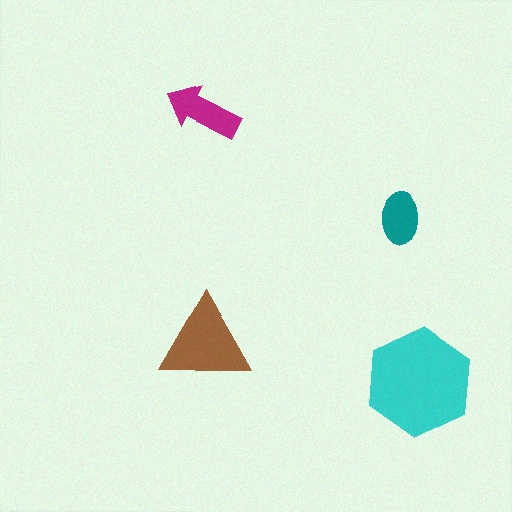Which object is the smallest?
The teal ellipse.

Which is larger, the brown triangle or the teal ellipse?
The brown triangle.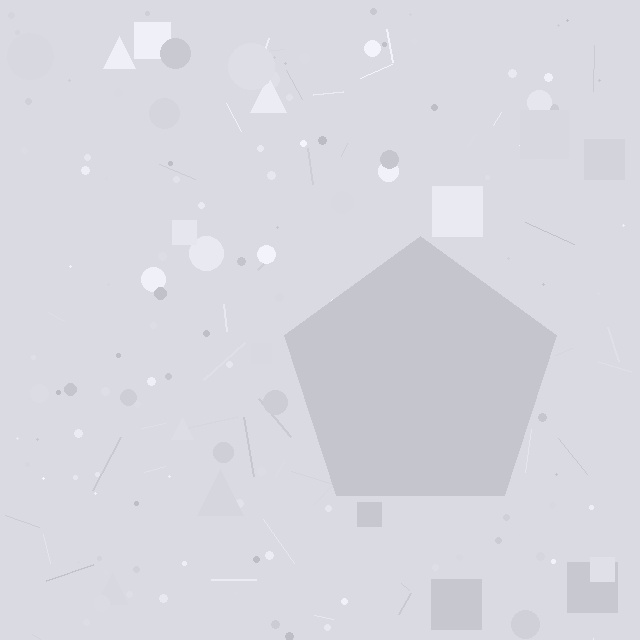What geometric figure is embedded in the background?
A pentagon is embedded in the background.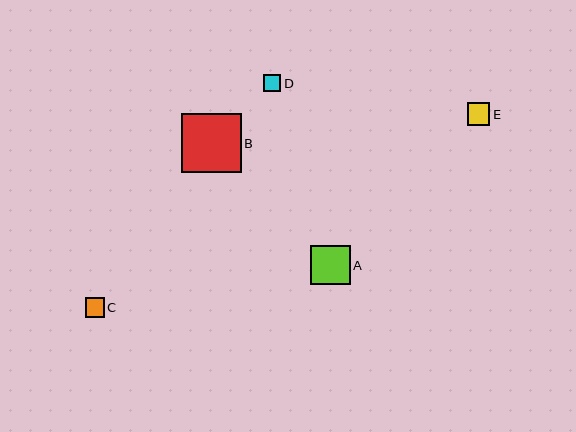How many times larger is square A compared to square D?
Square A is approximately 2.2 times the size of square D.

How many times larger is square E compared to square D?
Square E is approximately 1.3 times the size of square D.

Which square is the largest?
Square B is the largest with a size of approximately 59 pixels.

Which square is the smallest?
Square D is the smallest with a size of approximately 18 pixels.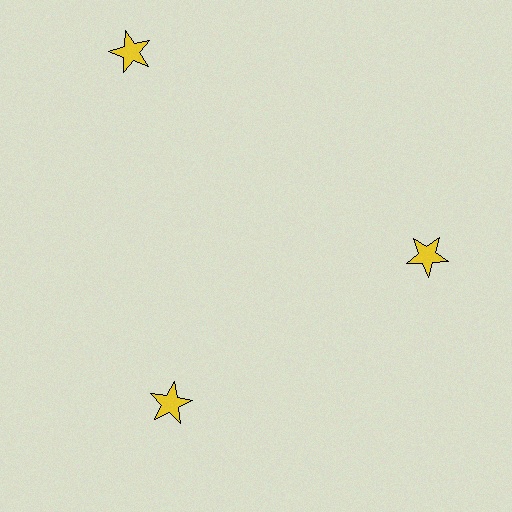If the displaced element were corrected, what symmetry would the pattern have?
It would have 3-fold rotational symmetry — the pattern would map onto itself every 120 degrees.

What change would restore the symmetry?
The symmetry would be restored by moving it inward, back onto the ring so that all 3 stars sit at equal angles and equal distance from the center.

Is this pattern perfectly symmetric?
No. The 3 yellow stars are arranged in a ring, but one element near the 11 o'clock position is pushed outward from the center, breaking the 3-fold rotational symmetry.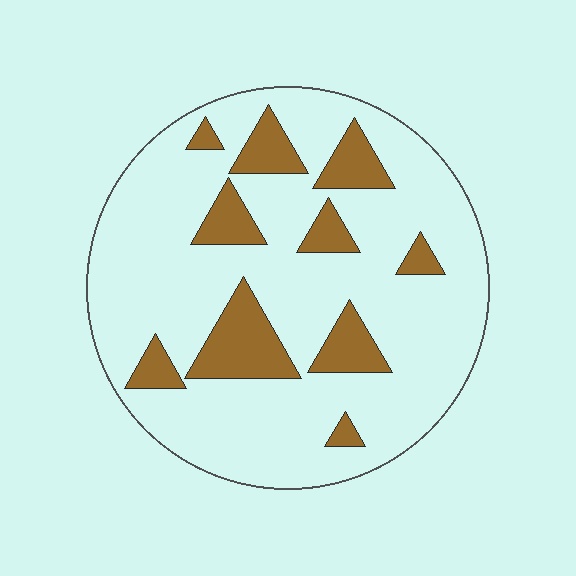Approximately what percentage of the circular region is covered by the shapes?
Approximately 20%.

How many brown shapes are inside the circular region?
10.